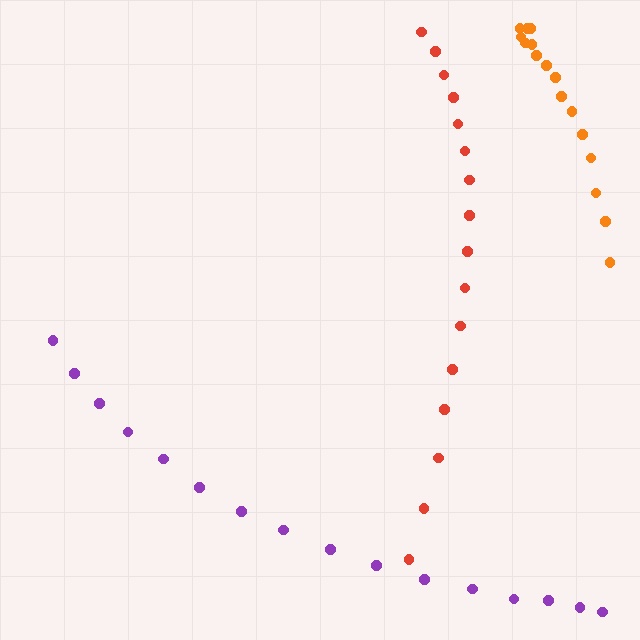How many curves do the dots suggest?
There are 3 distinct paths.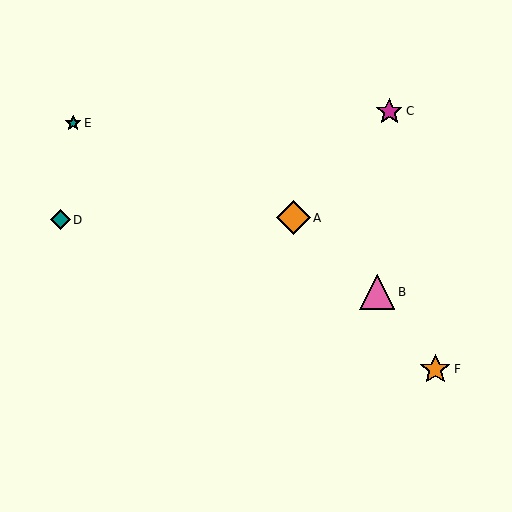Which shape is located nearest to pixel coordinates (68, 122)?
The teal star (labeled E) at (73, 123) is nearest to that location.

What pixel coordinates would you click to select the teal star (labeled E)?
Click at (73, 123) to select the teal star E.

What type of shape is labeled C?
Shape C is a magenta star.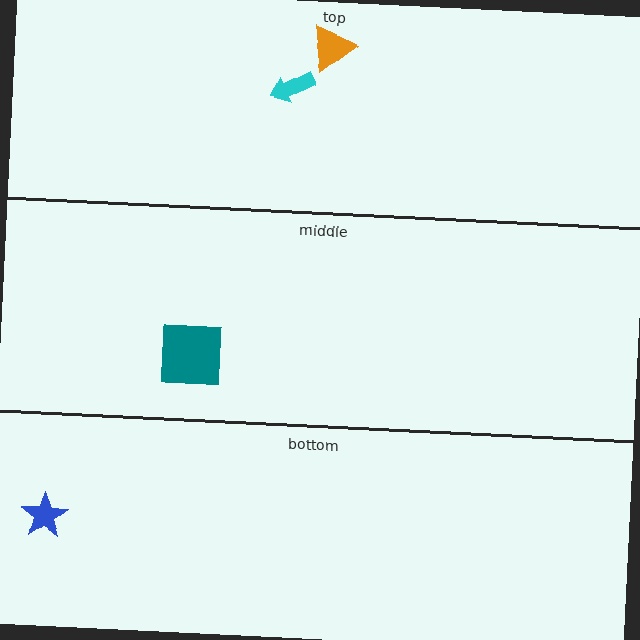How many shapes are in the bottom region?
1.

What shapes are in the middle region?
The teal square.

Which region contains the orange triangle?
The top region.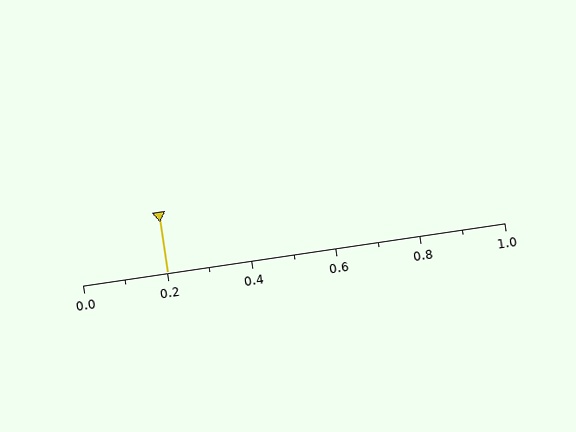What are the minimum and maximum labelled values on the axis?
The axis runs from 0.0 to 1.0.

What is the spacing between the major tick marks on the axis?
The major ticks are spaced 0.2 apart.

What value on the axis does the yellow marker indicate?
The marker indicates approximately 0.2.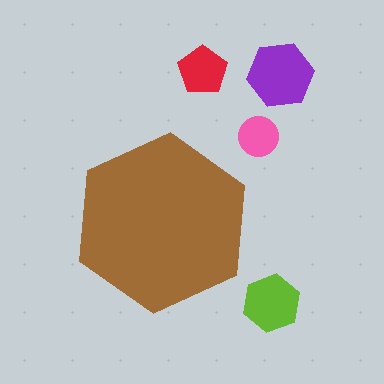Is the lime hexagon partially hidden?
No, the lime hexagon is fully visible.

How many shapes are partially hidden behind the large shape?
0 shapes are partially hidden.